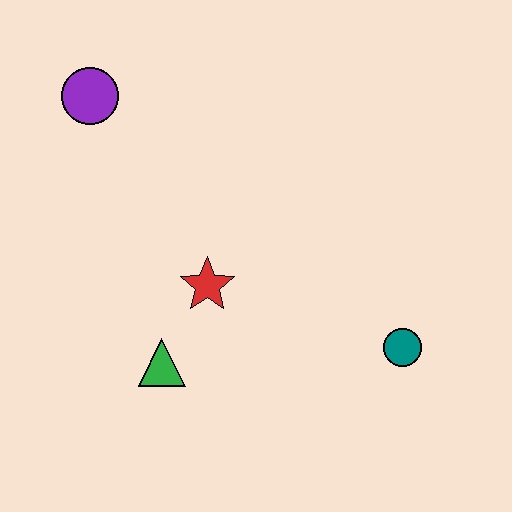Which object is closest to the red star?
The green triangle is closest to the red star.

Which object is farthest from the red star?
The purple circle is farthest from the red star.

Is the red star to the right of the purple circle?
Yes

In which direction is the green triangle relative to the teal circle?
The green triangle is to the left of the teal circle.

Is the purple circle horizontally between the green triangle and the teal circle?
No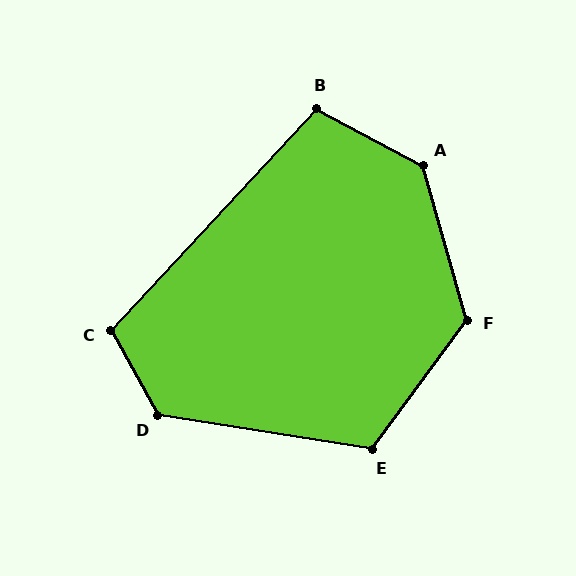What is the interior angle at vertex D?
Approximately 128 degrees (obtuse).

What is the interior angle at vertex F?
Approximately 128 degrees (obtuse).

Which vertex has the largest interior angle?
A, at approximately 134 degrees.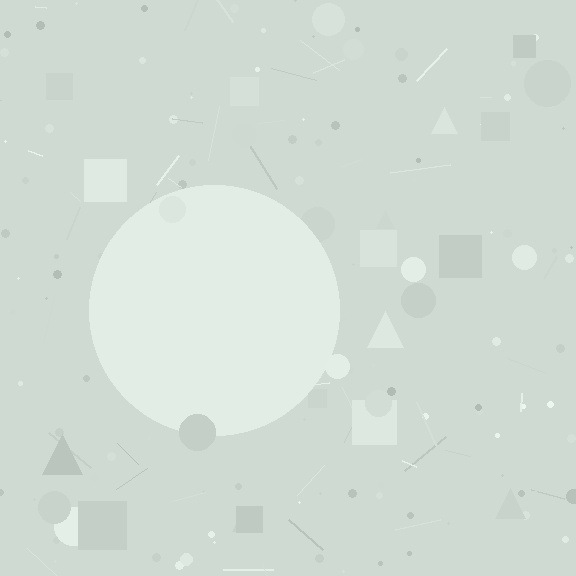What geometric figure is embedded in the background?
A circle is embedded in the background.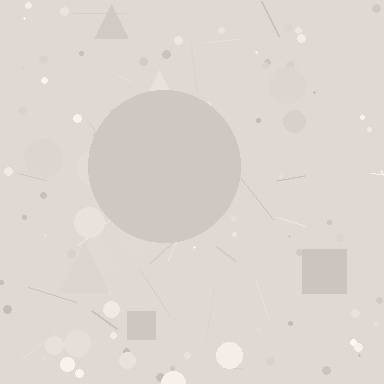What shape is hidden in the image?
A circle is hidden in the image.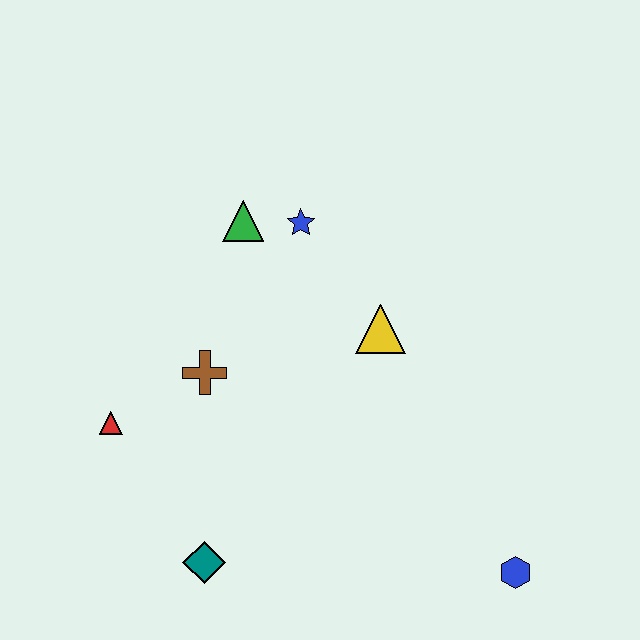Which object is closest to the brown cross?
The red triangle is closest to the brown cross.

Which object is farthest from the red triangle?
The blue hexagon is farthest from the red triangle.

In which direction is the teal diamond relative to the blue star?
The teal diamond is below the blue star.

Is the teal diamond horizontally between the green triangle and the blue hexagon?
No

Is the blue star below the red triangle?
No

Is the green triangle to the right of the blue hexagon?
No